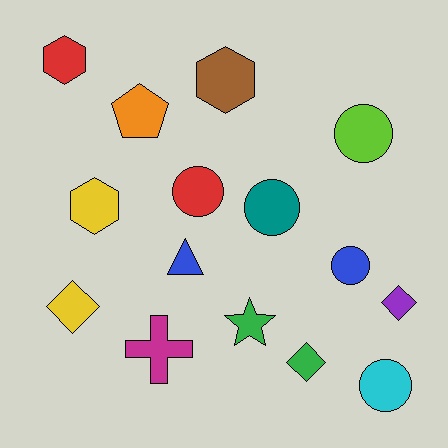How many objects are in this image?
There are 15 objects.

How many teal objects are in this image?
There is 1 teal object.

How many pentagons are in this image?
There is 1 pentagon.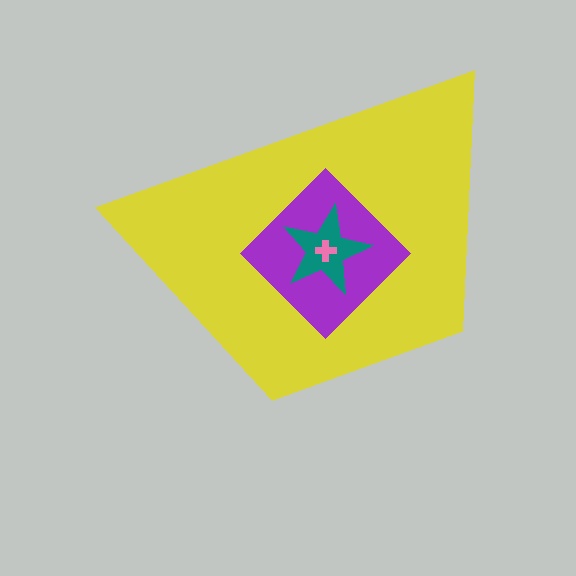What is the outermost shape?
The yellow trapezoid.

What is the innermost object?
The pink cross.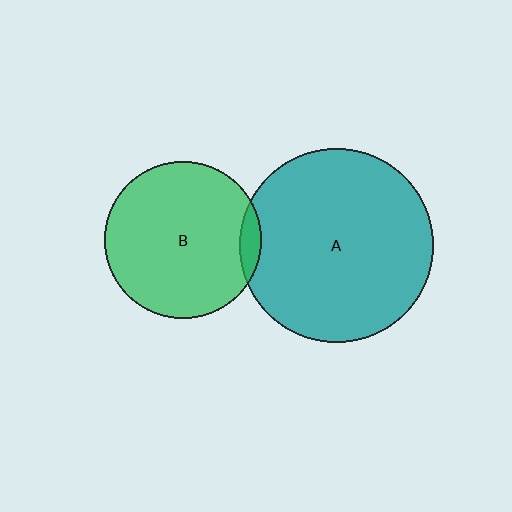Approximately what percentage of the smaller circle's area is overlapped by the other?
Approximately 5%.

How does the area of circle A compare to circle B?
Approximately 1.5 times.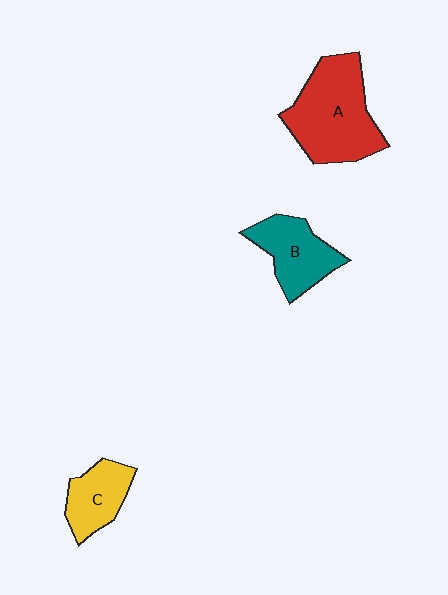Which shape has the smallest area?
Shape C (yellow).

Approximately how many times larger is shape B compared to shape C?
Approximately 1.2 times.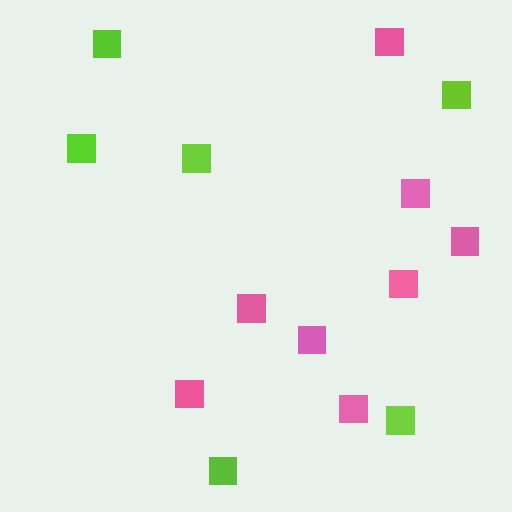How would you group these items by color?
There are 2 groups: one group of lime squares (6) and one group of pink squares (8).